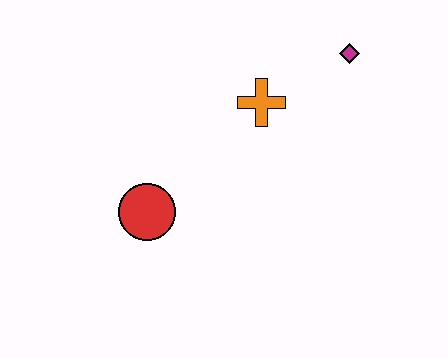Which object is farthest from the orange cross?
The red circle is farthest from the orange cross.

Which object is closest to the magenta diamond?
The orange cross is closest to the magenta diamond.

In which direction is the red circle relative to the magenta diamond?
The red circle is to the left of the magenta diamond.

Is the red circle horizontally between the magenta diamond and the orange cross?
No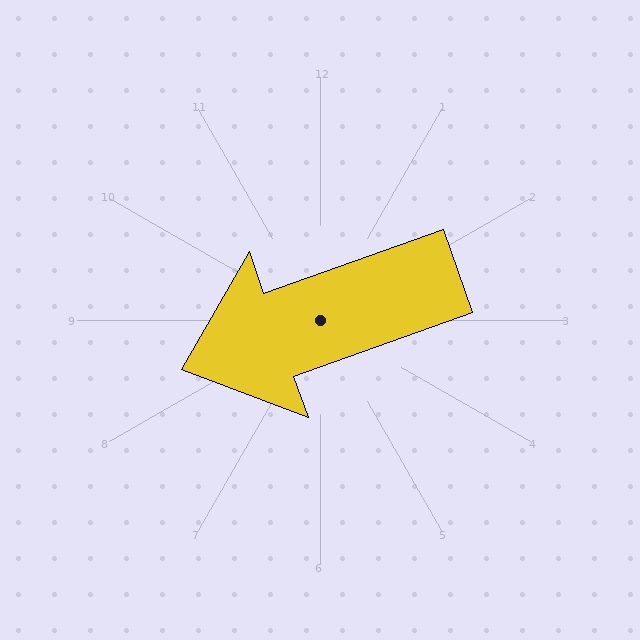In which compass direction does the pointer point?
West.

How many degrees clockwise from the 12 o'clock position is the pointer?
Approximately 250 degrees.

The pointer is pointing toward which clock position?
Roughly 8 o'clock.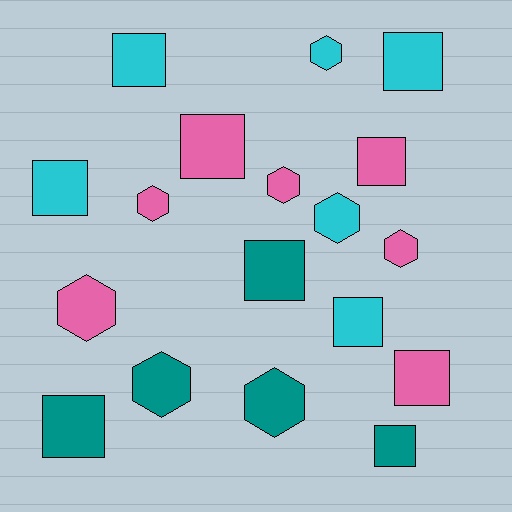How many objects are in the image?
There are 18 objects.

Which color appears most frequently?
Pink, with 7 objects.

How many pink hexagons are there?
There are 4 pink hexagons.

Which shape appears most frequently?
Square, with 10 objects.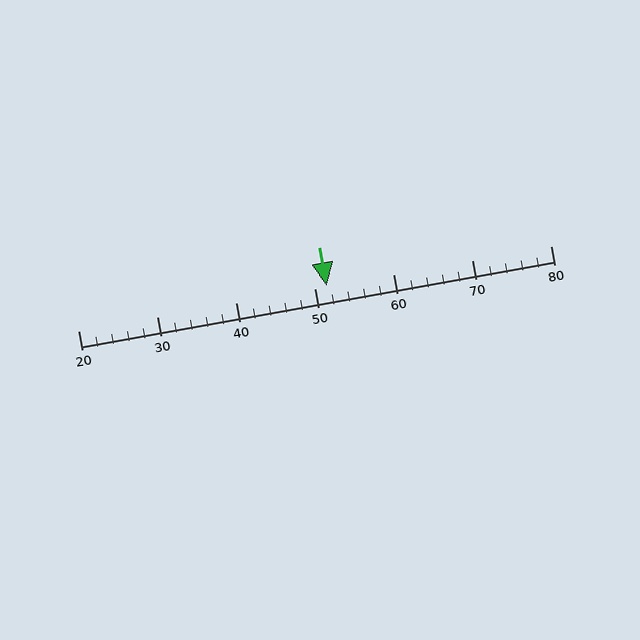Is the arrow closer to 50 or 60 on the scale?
The arrow is closer to 50.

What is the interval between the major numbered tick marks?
The major tick marks are spaced 10 units apart.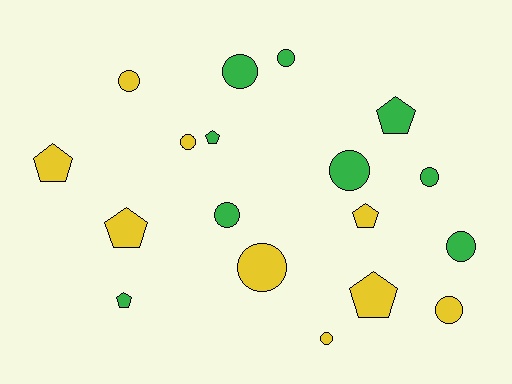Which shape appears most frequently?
Circle, with 11 objects.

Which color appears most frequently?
Yellow, with 9 objects.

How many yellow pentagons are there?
There are 4 yellow pentagons.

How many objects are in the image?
There are 18 objects.